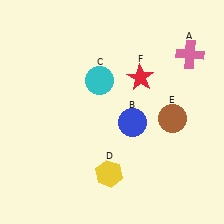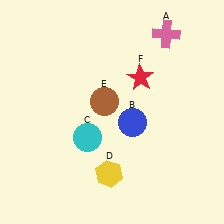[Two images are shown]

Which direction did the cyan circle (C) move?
The cyan circle (C) moved down.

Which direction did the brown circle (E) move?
The brown circle (E) moved left.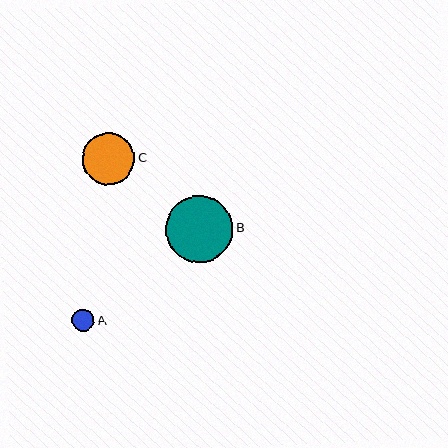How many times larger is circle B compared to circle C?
Circle B is approximately 1.3 times the size of circle C.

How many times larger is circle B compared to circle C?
Circle B is approximately 1.3 times the size of circle C.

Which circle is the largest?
Circle B is the largest with a size of approximately 67 pixels.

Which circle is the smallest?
Circle A is the smallest with a size of approximately 22 pixels.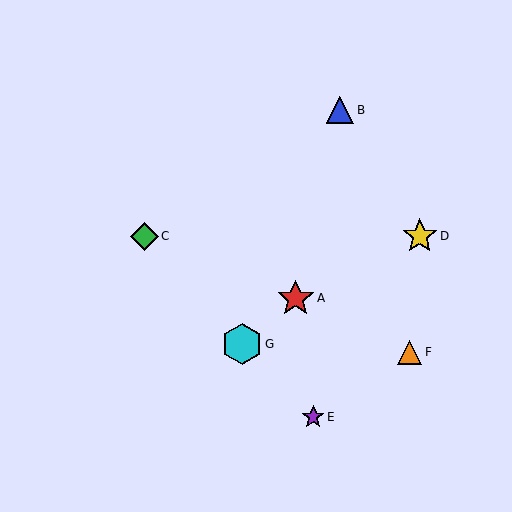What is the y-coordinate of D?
Object D is at y≈236.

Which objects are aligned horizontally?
Objects C, D are aligned horizontally.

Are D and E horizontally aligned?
No, D is at y≈236 and E is at y≈417.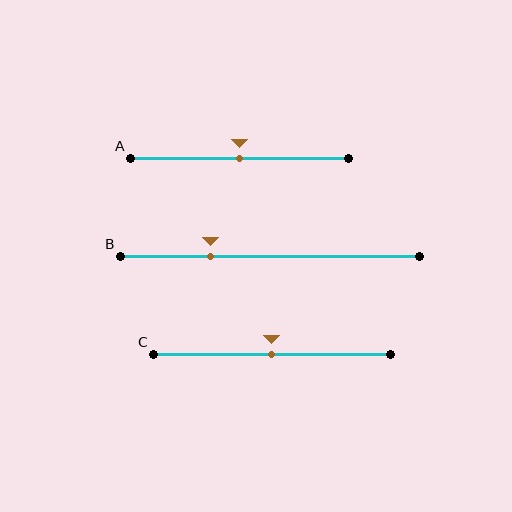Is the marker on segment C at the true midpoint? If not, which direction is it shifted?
Yes, the marker on segment C is at the true midpoint.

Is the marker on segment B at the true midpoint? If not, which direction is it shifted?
No, the marker on segment B is shifted to the left by about 20% of the segment length.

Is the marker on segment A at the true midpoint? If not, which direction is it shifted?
Yes, the marker on segment A is at the true midpoint.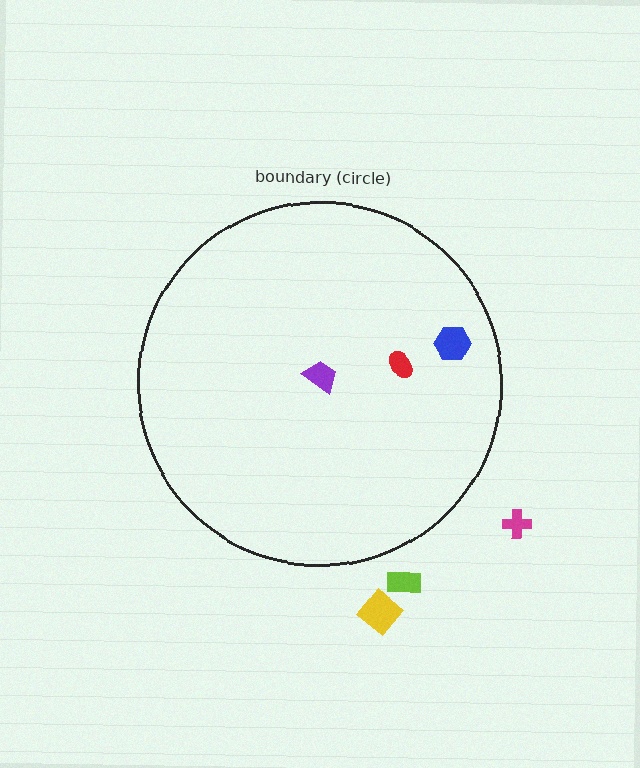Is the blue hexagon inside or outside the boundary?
Inside.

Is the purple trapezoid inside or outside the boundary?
Inside.